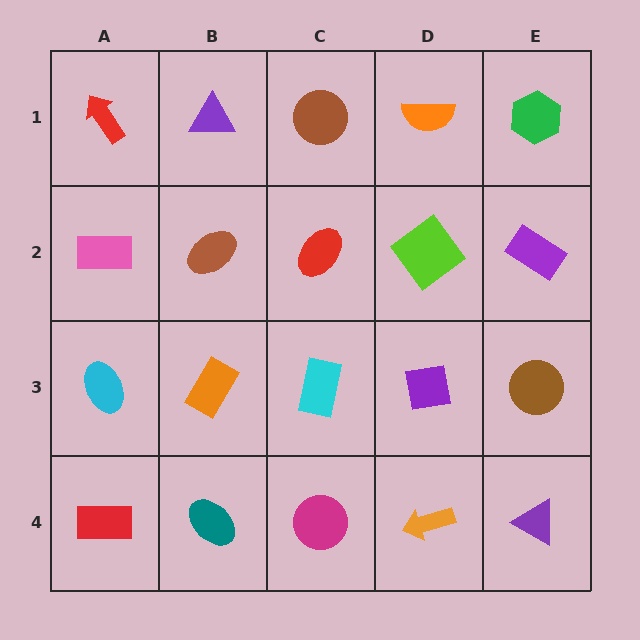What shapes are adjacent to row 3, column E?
A purple rectangle (row 2, column E), a purple triangle (row 4, column E), a purple square (row 3, column D).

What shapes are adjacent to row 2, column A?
A red arrow (row 1, column A), a cyan ellipse (row 3, column A), a brown ellipse (row 2, column B).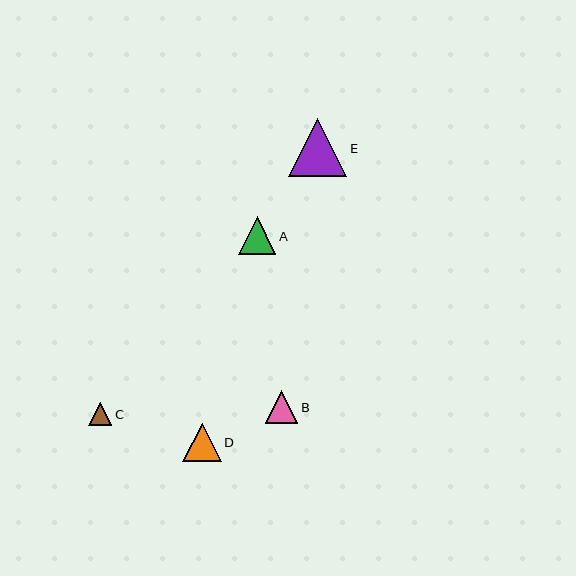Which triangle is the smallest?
Triangle C is the smallest with a size of approximately 23 pixels.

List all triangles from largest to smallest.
From largest to smallest: E, D, A, B, C.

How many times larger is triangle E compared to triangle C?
Triangle E is approximately 2.5 times the size of triangle C.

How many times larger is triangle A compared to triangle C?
Triangle A is approximately 1.6 times the size of triangle C.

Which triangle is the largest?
Triangle E is the largest with a size of approximately 58 pixels.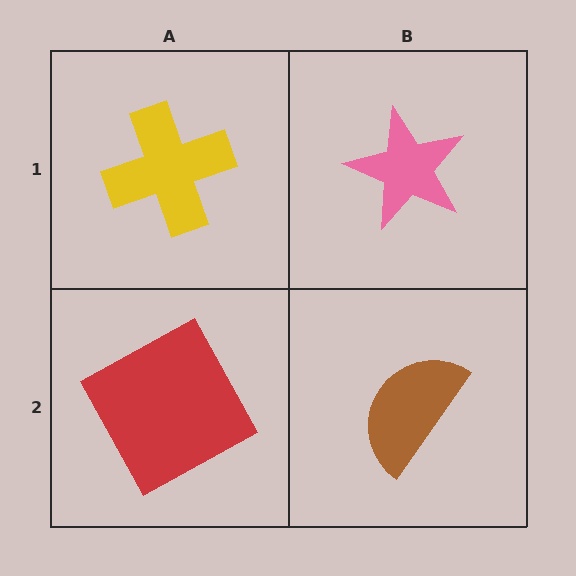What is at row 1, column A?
A yellow cross.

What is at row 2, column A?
A red square.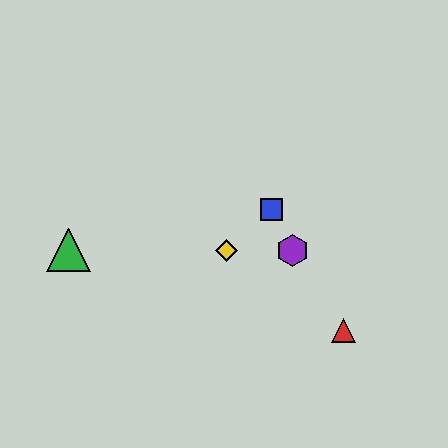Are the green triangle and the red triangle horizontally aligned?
No, the green triangle is at y≈250 and the red triangle is at y≈330.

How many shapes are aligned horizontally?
3 shapes (the green triangle, the yellow diamond, the purple hexagon) are aligned horizontally.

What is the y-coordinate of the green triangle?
The green triangle is at y≈250.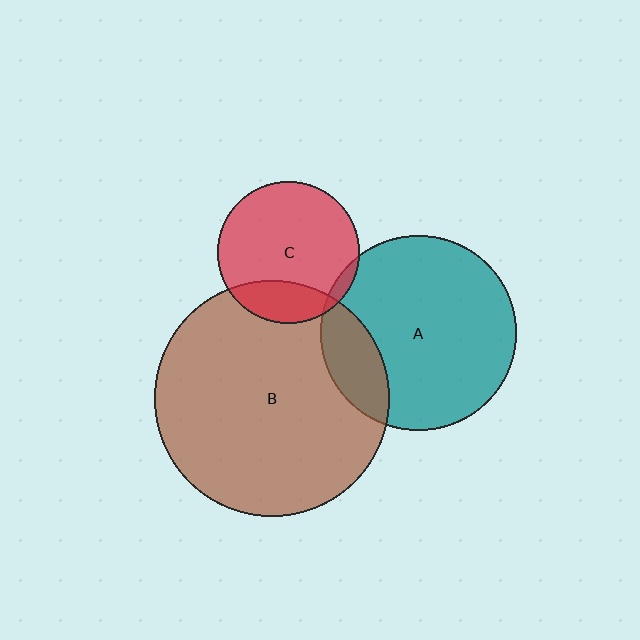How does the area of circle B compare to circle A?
Approximately 1.5 times.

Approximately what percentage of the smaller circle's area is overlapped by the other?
Approximately 20%.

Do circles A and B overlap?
Yes.